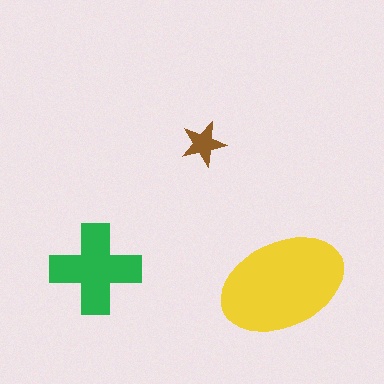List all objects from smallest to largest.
The brown star, the green cross, the yellow ellipse.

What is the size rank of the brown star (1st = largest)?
3rd.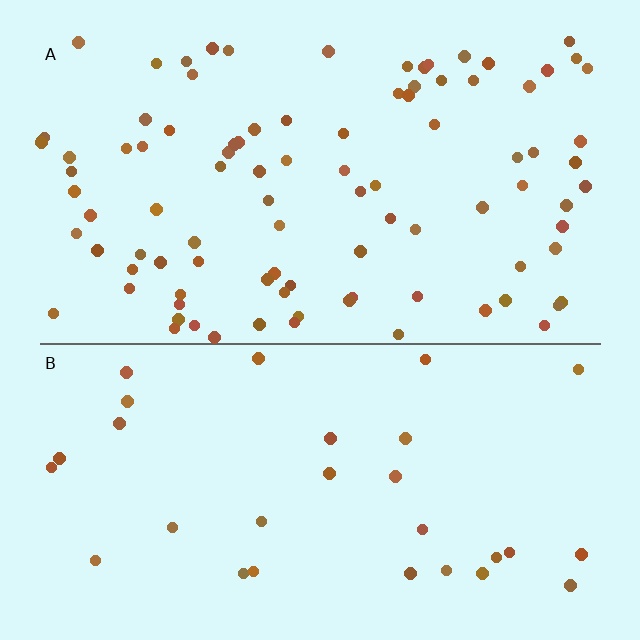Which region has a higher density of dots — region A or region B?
A (the top).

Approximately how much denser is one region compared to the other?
Approximately 3.2× — region A over region B.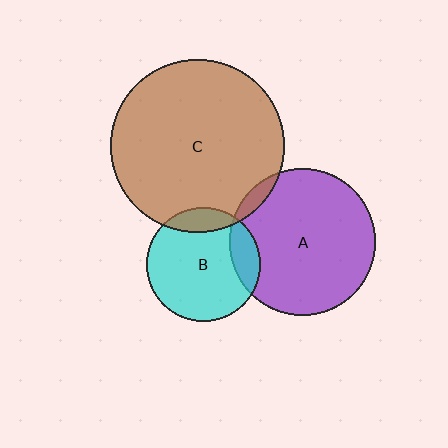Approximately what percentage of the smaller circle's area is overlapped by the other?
Approximately 5%.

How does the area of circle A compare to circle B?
Approximately 1.6 times.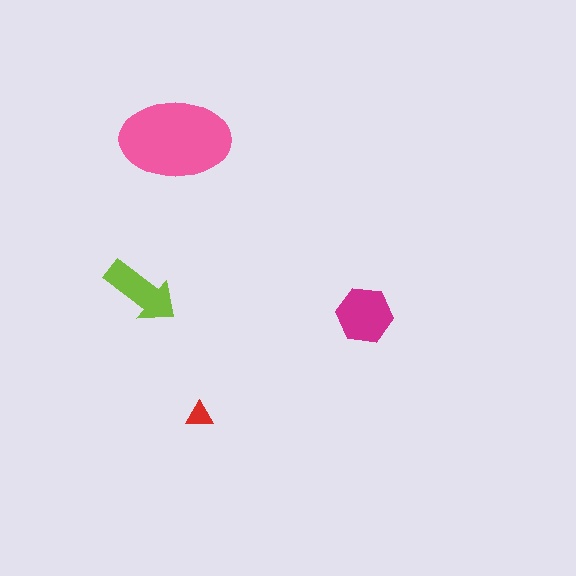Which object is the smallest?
The red triangle.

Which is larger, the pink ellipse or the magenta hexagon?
The pink ellipse.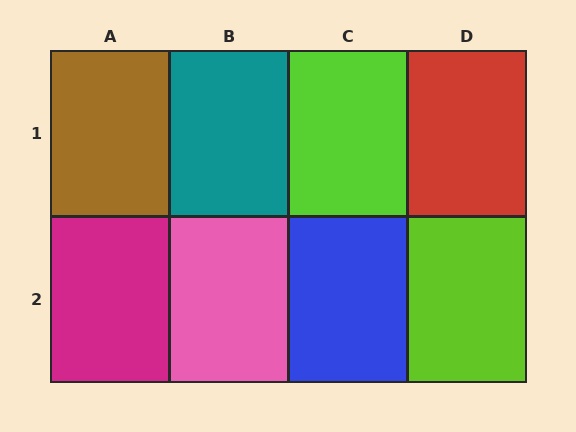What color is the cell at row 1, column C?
Lime.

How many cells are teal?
1 cell is teal.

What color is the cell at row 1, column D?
Red.